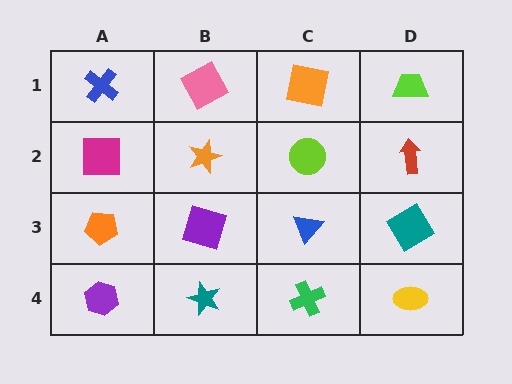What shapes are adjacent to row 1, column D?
A red arrow (row 2, column D), an orange square (row 1, column C).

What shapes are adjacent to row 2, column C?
An orange square (row 1, column C), a blue triangle (row 3, column C), an orange star (row 2, column B), a red arrow (row 2, column D).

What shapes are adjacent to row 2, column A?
A blue cross (row 1, column A), an orange pentagon (row 3, column A), an orange star (row 2, column B).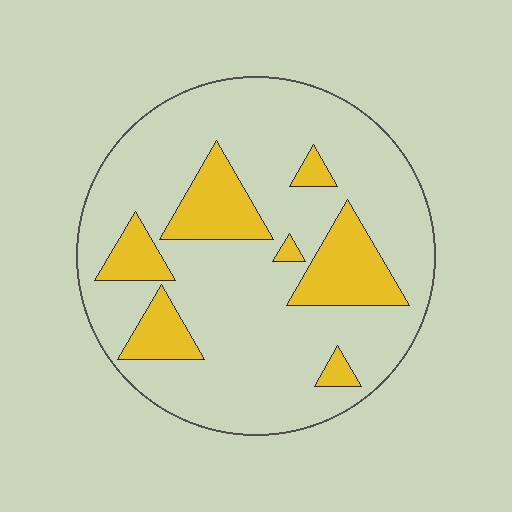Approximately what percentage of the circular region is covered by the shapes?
Approximately 20%.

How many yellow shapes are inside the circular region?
7.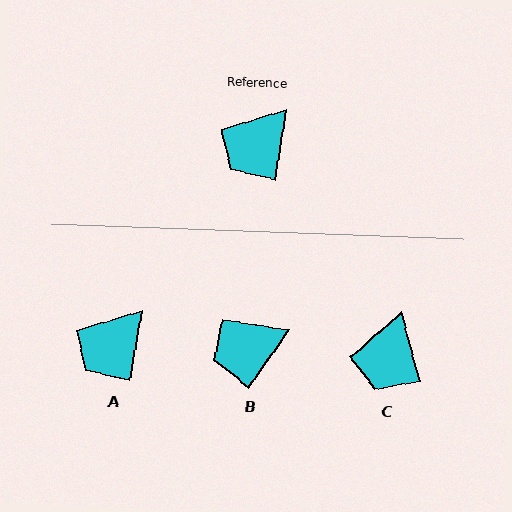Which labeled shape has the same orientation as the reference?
A.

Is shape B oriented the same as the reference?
No, it is off by about 25 degrees.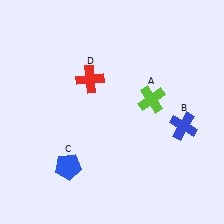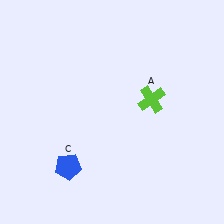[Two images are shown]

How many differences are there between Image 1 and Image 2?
There are 2 differences between the two images.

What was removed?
The blue cross (B), the red cross (D) were removed in Image 2.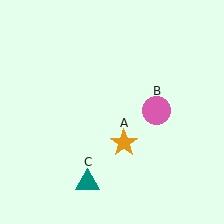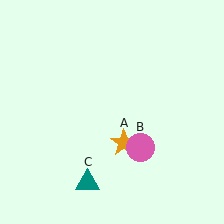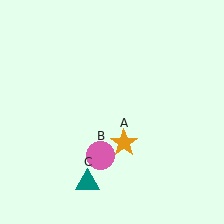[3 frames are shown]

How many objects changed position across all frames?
1 object changed position: pink circle (object B).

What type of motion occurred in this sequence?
The pink circle (object B) rotated clockwise around the center of the scene.